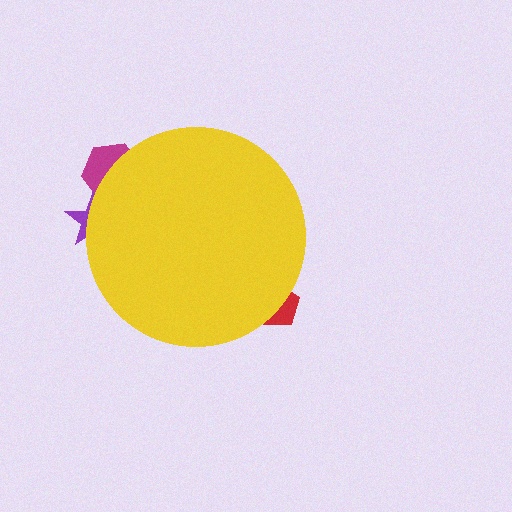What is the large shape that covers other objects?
A yellow circle.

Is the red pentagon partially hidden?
Yes, the red pentagon is partially hidden behind the yellow circle.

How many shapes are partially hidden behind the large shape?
3 shapes are partially hidden.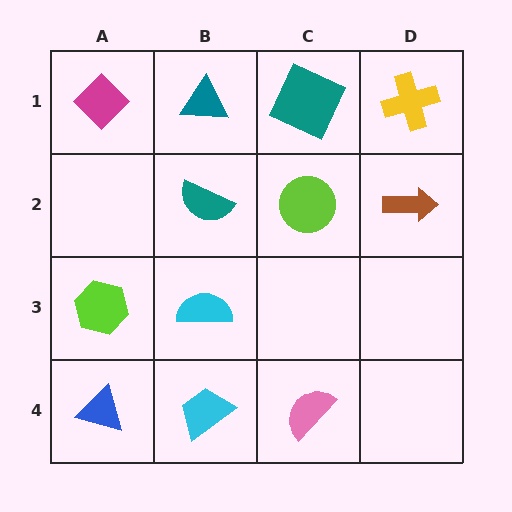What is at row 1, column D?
A yellow cross.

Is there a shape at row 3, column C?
No, that cell is empty.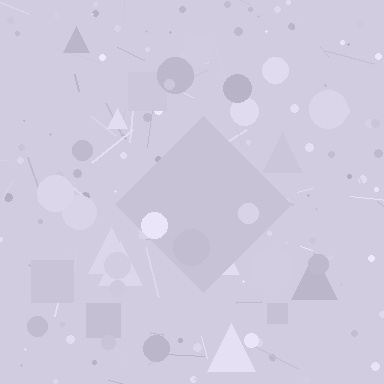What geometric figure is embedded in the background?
A diamond is embedded in the background.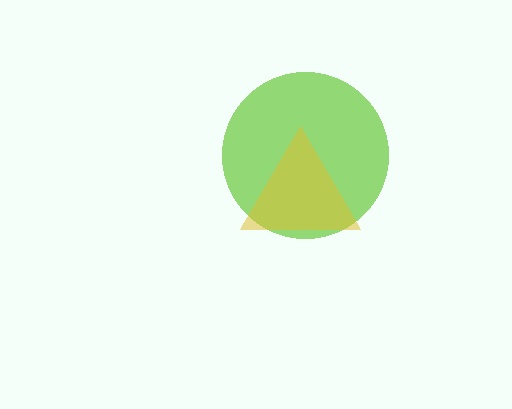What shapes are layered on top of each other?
The layered shapes are: a lime circle, a yellow triangle.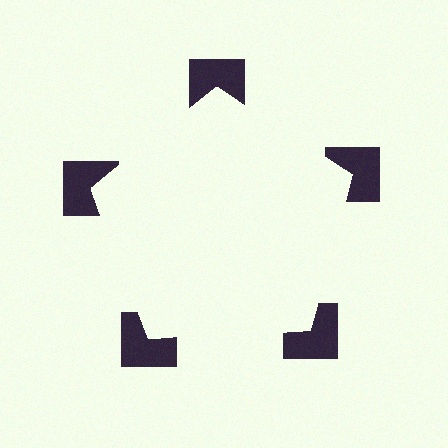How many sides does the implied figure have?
5 sides.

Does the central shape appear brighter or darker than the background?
It typically appears slightly brighter than the background, even though no actual brightness change is drawn.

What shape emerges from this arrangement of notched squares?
An illusory pentagon — its edges are inferred from the aligned wedge cuts in the notched squares, not physically drawn.